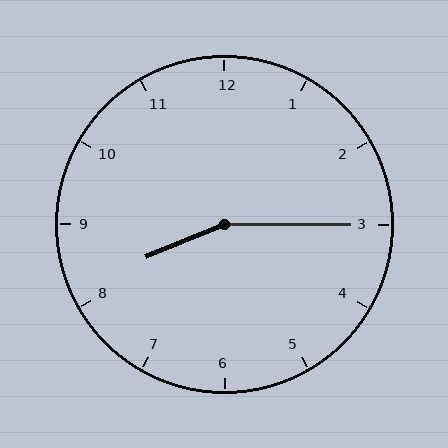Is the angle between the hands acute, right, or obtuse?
It is obtuse.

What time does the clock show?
8:15.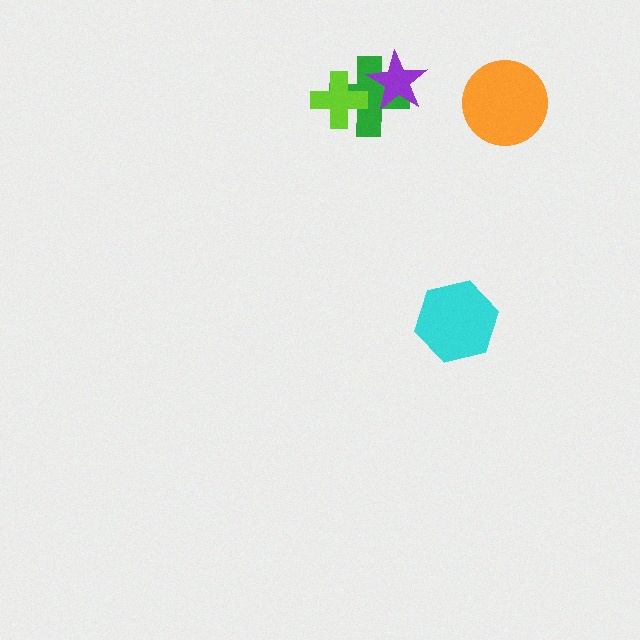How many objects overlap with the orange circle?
0 objects overlap with the orange circle.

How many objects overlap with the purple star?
1 object overlaps with the purple star.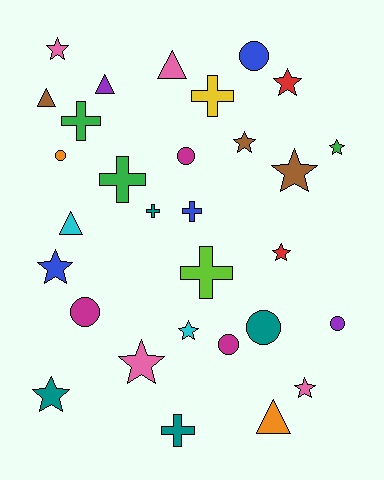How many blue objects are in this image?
There are 3 blue objects.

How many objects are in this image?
There are 30 objects.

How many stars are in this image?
There are 11 stars.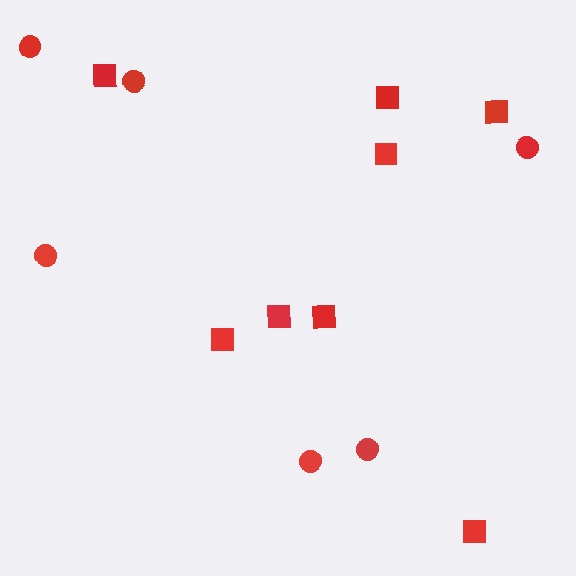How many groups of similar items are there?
There are 2 groups: one group of circles (6) and one group of squares (8).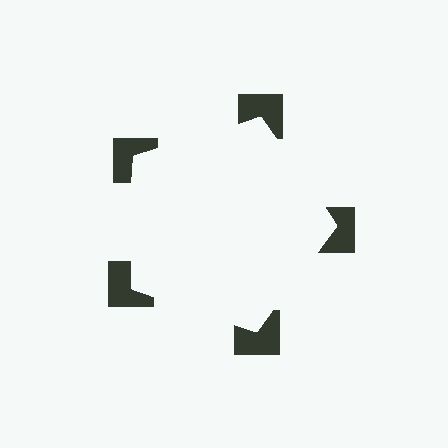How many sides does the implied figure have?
5 sides.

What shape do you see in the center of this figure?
An illusory pentagon — its edges are inferred from the aligned wedge cuts in the notched squares, not physically drawn.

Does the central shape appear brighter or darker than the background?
It typically appears slightly brighter than the background, even though no actual brightness change is drawn.